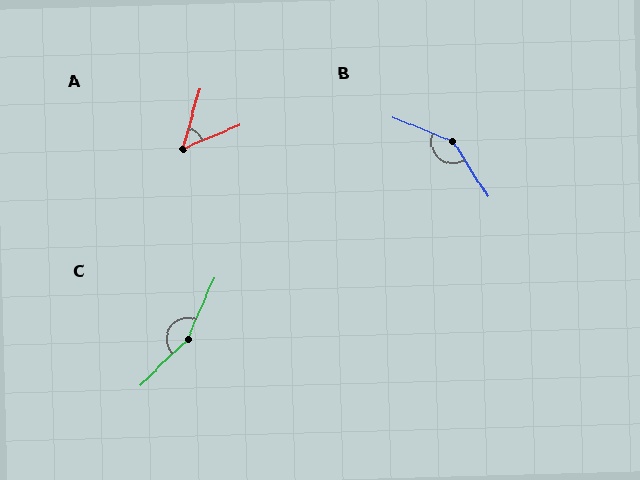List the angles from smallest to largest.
A (51°), B (144°), C (157°).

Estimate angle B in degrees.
Approximately 144 degrees.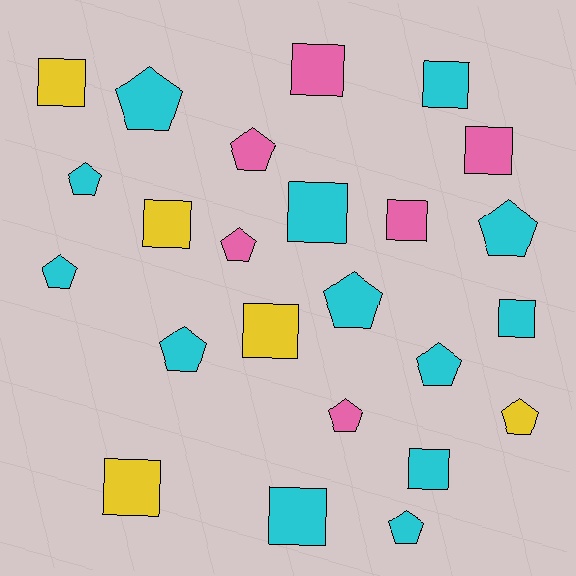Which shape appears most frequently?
Pentagon, with 12 objects.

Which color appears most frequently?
Cyan, with 13 objects.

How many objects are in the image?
There are 24 objects.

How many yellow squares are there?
There are 4 yellow squares.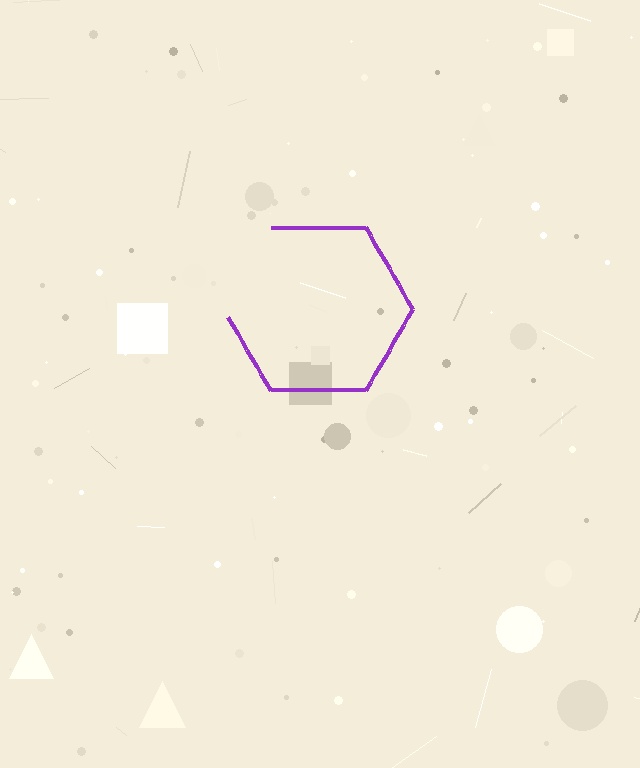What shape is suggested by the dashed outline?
The dashed outline suggests a hexagon.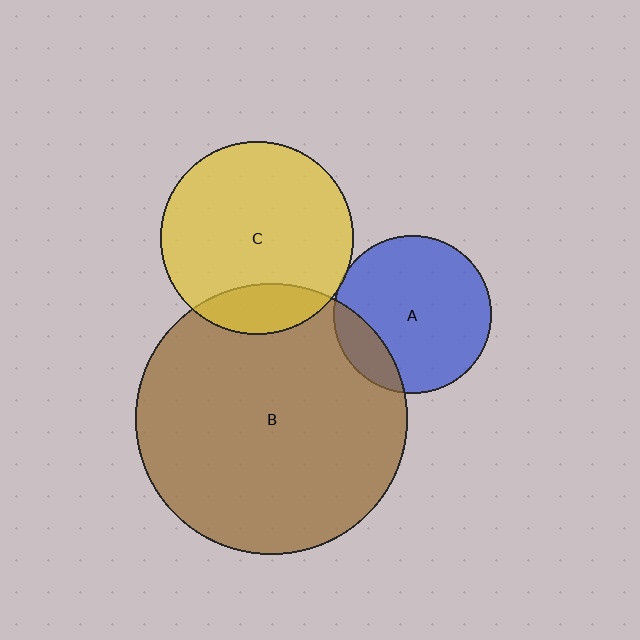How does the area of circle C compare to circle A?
Approximately 1.5 times.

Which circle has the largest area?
Circle B (brown).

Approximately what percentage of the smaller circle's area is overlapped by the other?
Approximately 5%.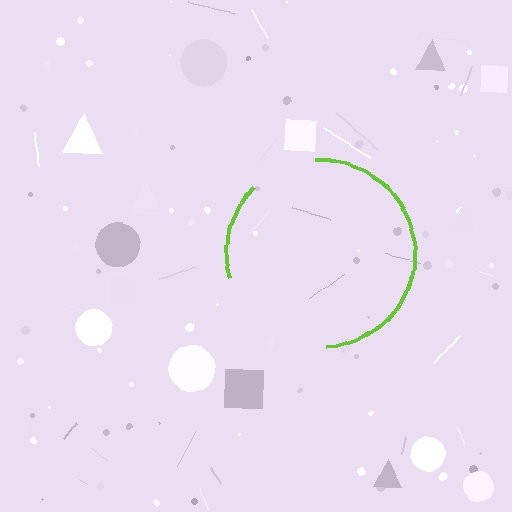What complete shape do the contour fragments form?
The contour fragments form a circle.